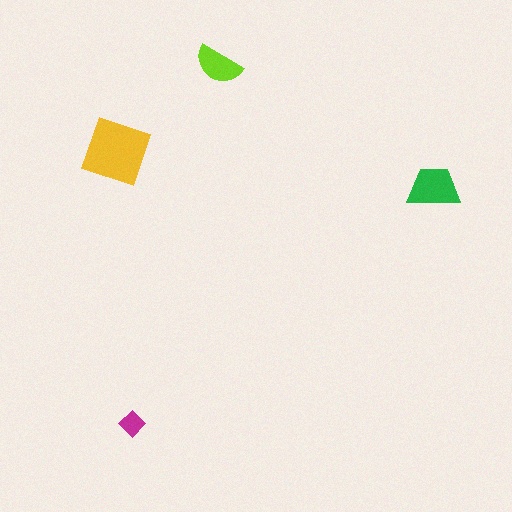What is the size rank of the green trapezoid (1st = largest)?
2nd.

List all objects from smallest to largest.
The magenta diamond, the lime semicircle, the green trapezoid, the yellow square.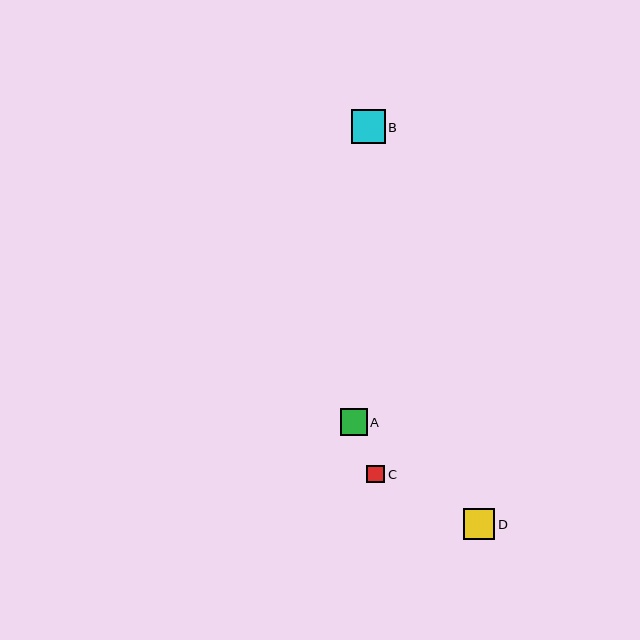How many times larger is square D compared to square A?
Square D is approximately 1.1 times the size of square A.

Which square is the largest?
Square B is the largest with a size of approximately 34 pixels.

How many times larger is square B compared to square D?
Square B is approximately 1.1 times the size of square D.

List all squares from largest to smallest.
From largest to smallest: B, D, A, C.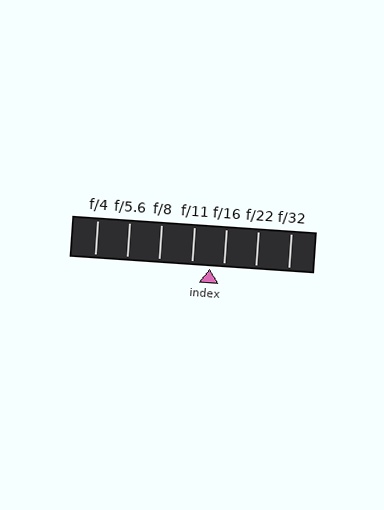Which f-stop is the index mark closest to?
The index mark is closest to f/16.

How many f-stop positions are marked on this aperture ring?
There are 7 f-stop positions marked.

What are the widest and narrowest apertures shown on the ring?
The widest aperture shown is f/4 and the narrowest is f/32.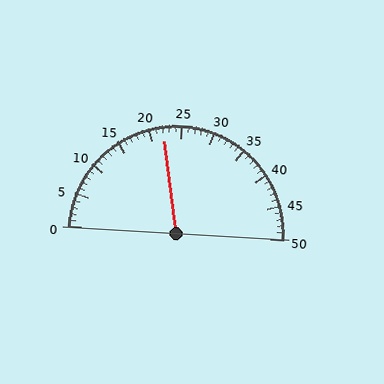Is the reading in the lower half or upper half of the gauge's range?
The reading is in the lower half of the range (0 to 50).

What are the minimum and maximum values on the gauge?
The gauge ranges from 0 to 50.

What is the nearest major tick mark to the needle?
The nearest major tick mark is 20.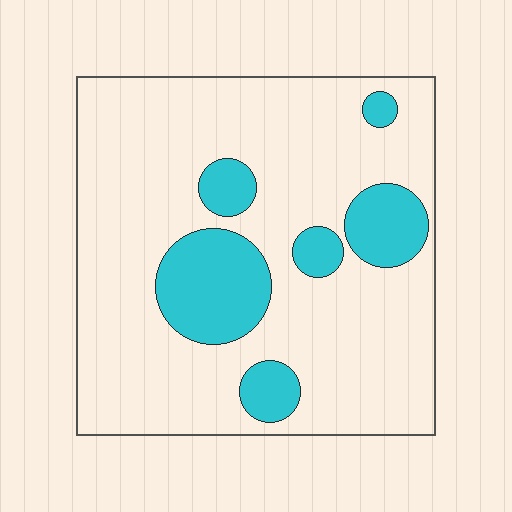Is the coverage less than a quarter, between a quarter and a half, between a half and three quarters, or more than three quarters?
Less than a quarter.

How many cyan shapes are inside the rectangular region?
6.